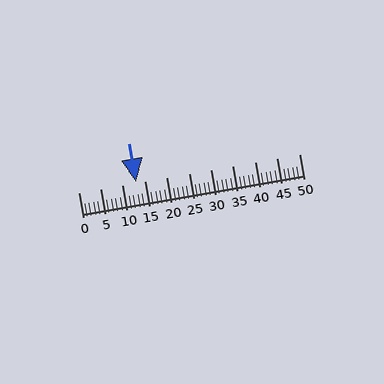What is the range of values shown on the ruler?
The ruler shows values from 0 to 50.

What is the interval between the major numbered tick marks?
The major tick marks are spaced 5 units apart.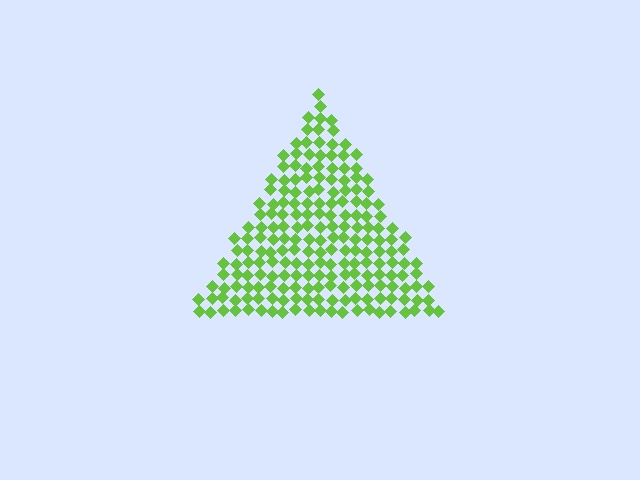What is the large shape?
The large shape is a triangle.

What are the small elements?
The small elements are diamonds.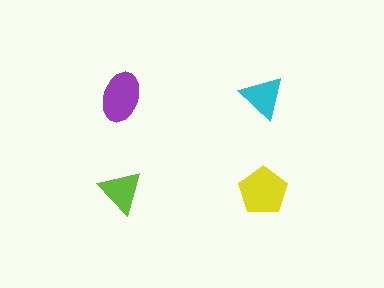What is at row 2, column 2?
A yellow pentagon.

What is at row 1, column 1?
A purple ellipse.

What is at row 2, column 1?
A lime triangle.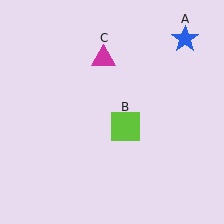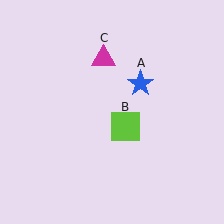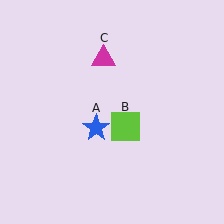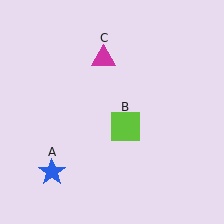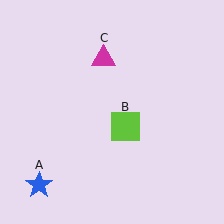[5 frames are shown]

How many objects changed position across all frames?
1 object changed position: blue star (object A).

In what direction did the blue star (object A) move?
The blue star (object A) moved down and to the left.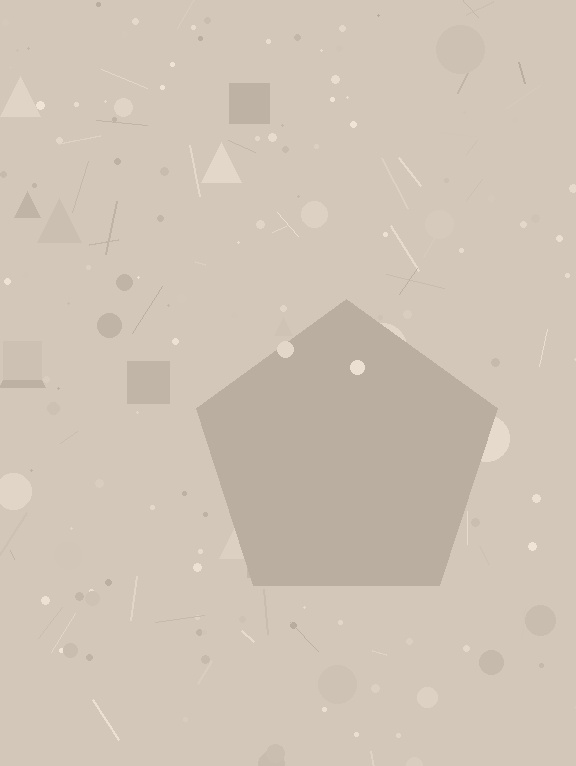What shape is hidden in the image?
A pentagon is hidden in the image.